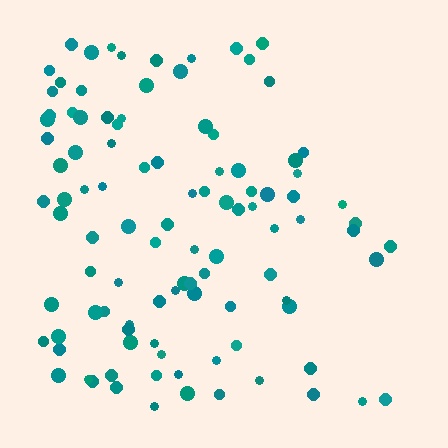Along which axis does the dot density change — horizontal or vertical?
Horizontal.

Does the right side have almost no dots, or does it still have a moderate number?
Still a moderate number, just noticeably fewer than the left.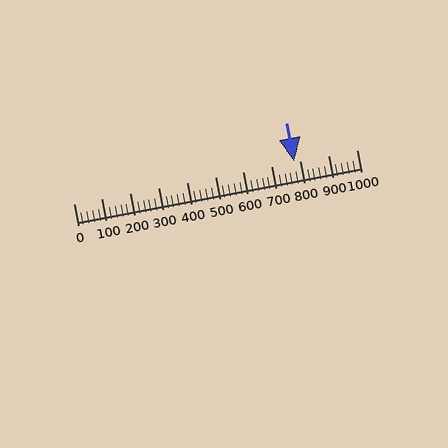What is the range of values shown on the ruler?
The ruler shows values from 0 to 1000.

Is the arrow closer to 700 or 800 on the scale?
The arrow is closer to 800.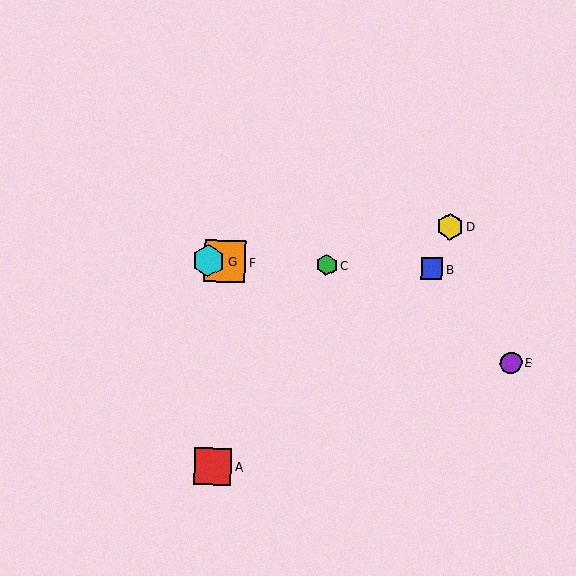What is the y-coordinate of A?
Object A is at y≈467.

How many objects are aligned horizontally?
4 objects (B, C, F, G) are aligned horizontally.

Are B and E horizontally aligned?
No, B is at y≈269 and E is at y≈363.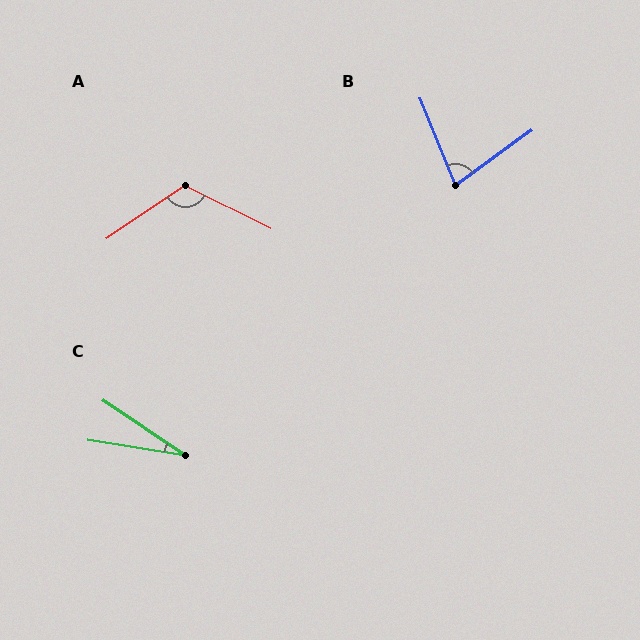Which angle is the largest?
A, at approximately 120 degrees.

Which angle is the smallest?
C, at approximately 25 degrees.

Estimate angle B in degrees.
Approximately 76 degrees.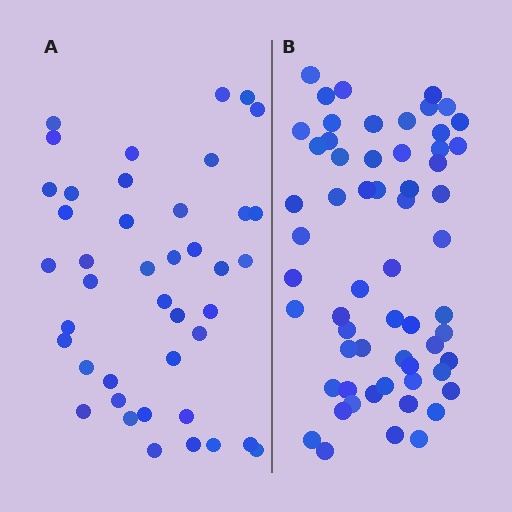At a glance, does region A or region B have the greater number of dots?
Region B (the right region) has more dots.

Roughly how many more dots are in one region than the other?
Region B has approximately 20 more dots than region A.